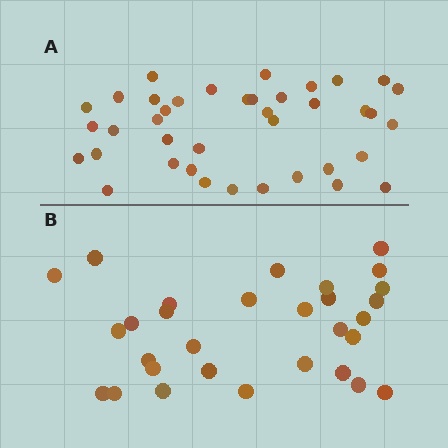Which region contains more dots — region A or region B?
Region A (the top region) has more dots.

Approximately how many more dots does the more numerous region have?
Region A has roughly 8 or so more dots than region B.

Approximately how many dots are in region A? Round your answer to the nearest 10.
About 40 dots. (The exact count is 39, which rounds to 40.)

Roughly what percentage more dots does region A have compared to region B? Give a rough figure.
About 30% more.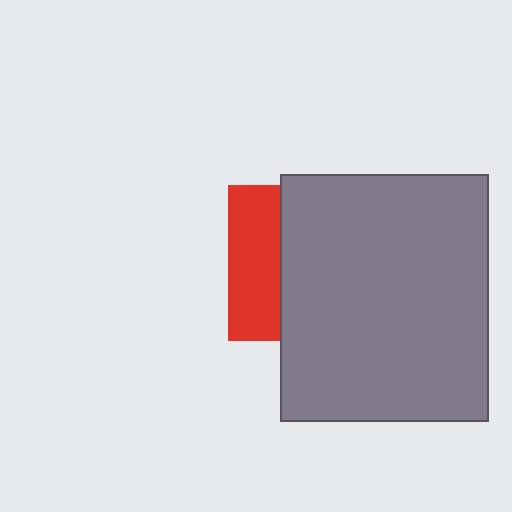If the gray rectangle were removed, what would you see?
You would see the complete red square.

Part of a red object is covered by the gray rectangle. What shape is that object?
It is a square.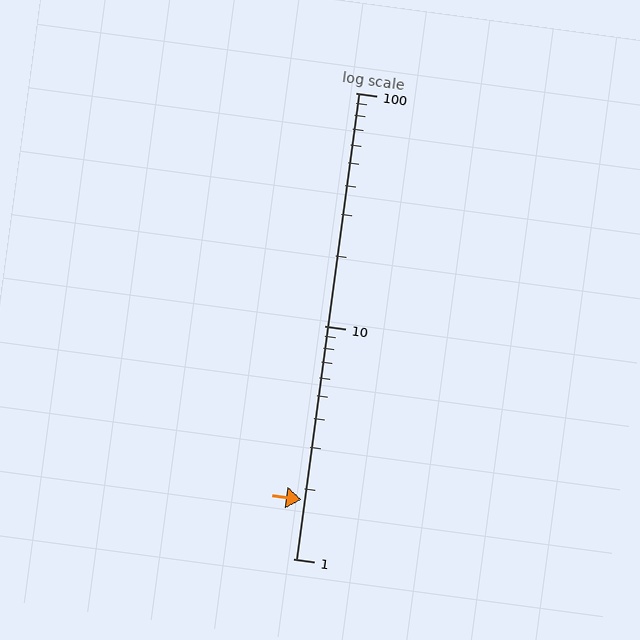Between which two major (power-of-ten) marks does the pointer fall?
The pointer is between 1 and 10.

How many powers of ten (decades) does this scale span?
The scale spans 2 decades, from 1 to 100.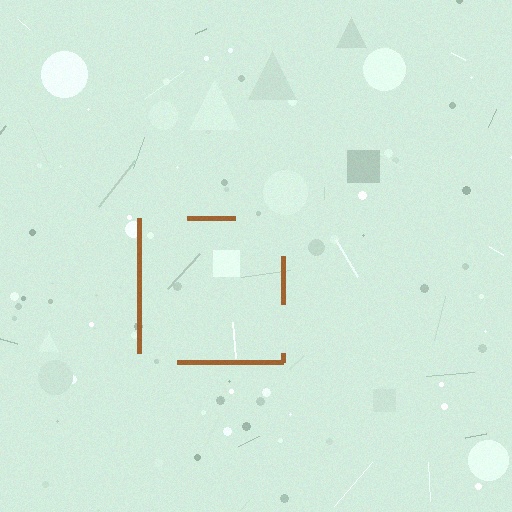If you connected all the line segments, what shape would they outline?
They would outline a square.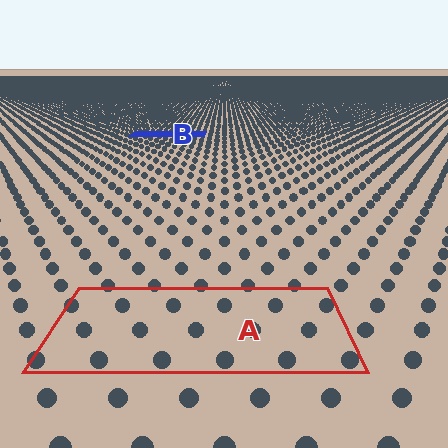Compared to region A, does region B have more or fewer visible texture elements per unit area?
Region B has more texture elements per unit area — they are packed more densely because it is farther away.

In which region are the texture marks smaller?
The texture marks are smaller in region B, because it is farther away.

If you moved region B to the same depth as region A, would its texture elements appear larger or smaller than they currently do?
They would appear larger. At a closer depth, the same texture elements are projected at a bigger on-screen size.